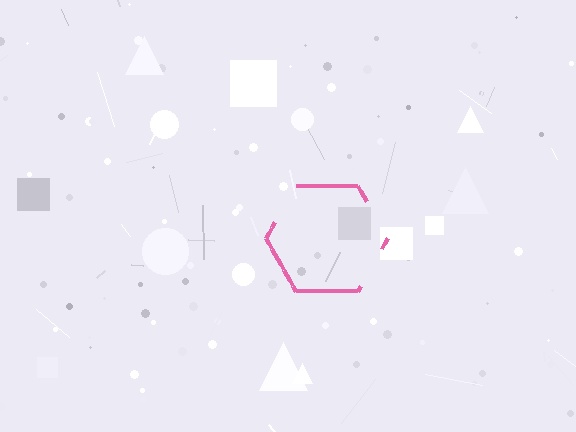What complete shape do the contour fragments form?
The contour fragments form a hexagon.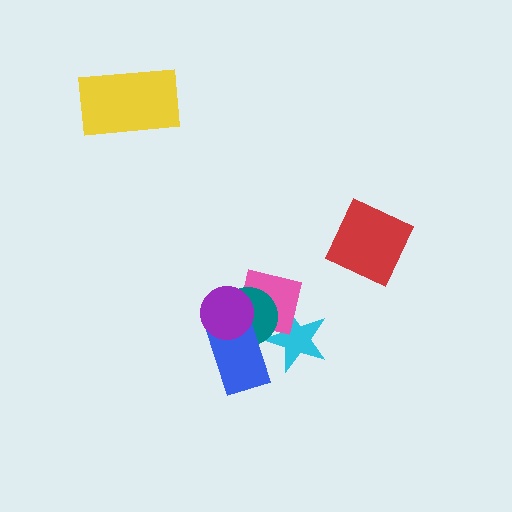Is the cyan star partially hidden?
Yes, it is partially covered by another shape.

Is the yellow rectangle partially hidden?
No, no other shape covers it.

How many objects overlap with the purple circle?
3 objects overlap with the purple circle.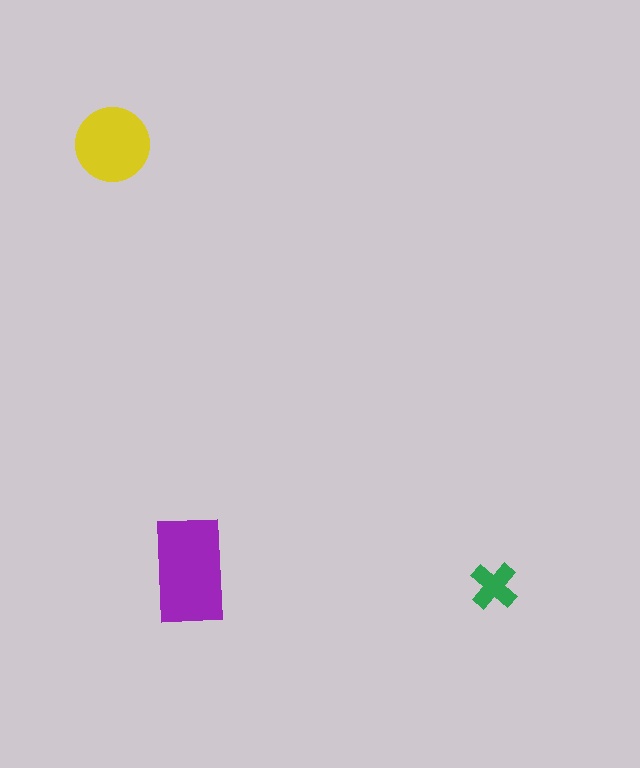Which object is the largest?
The purple rectangle.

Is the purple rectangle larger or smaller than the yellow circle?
Larger.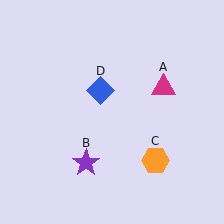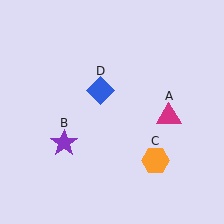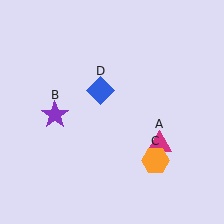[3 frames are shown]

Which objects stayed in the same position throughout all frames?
Orange hexagon (object C) and blue diamond (object D) remained stationary.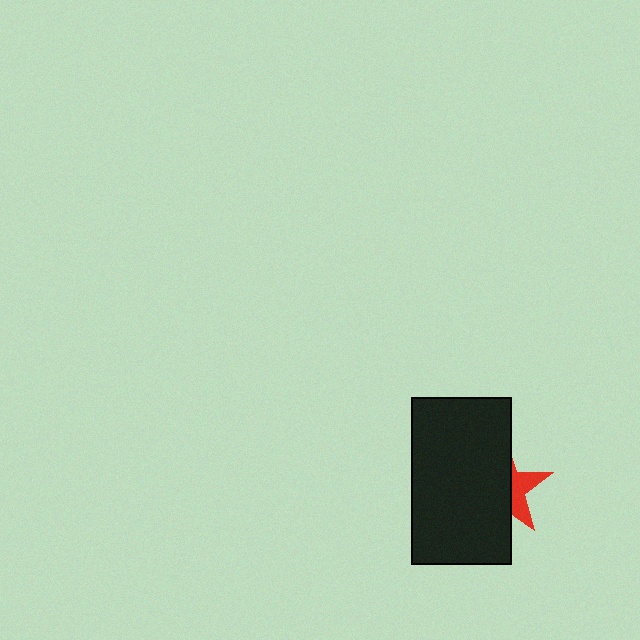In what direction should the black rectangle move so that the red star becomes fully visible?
The black rectangle should move left. That is the shortest direction to clear the overlap and leave the red star fully visible.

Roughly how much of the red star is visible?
A small part of it is visible (roughly 36%).